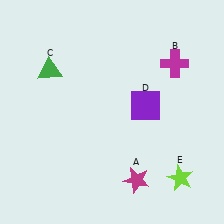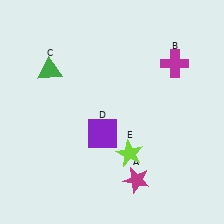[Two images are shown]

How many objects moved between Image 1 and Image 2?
2 objects moved between the two images.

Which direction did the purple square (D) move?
The purple square (D) moved left.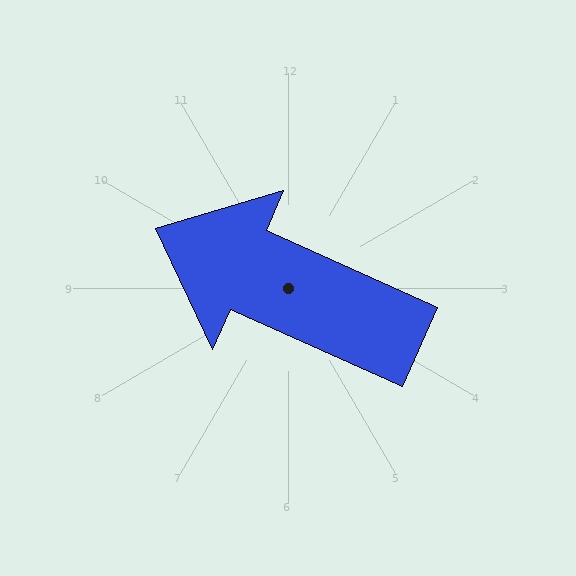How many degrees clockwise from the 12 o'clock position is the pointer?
Approximately 294 degrees.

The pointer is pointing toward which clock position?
Roughly 10 o'clock.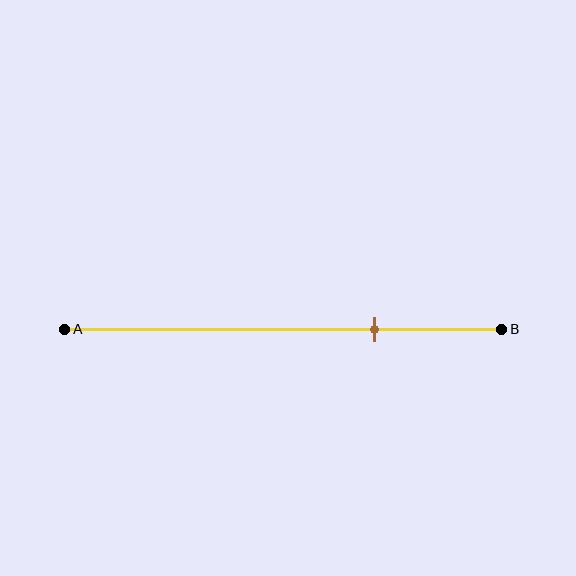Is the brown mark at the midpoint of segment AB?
No, the mark is at about 70% from A, not at the 50% midpoint.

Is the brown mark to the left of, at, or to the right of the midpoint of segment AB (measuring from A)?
The brown mark is to the right of the midpoint of segment AB.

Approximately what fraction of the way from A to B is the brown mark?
The brown mark is approximately 70% of the way from A to B.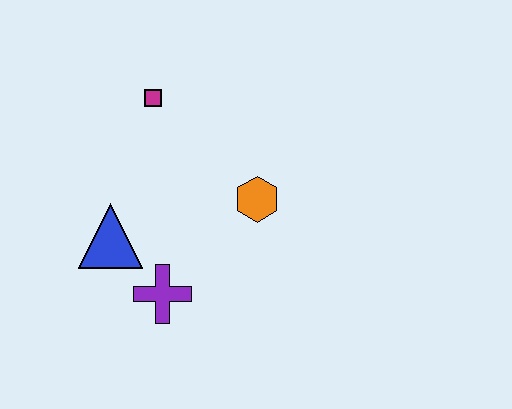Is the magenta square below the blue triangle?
No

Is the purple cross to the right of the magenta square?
Yes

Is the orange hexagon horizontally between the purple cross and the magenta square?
No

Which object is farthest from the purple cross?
The magenta square is farthest from the purple cross.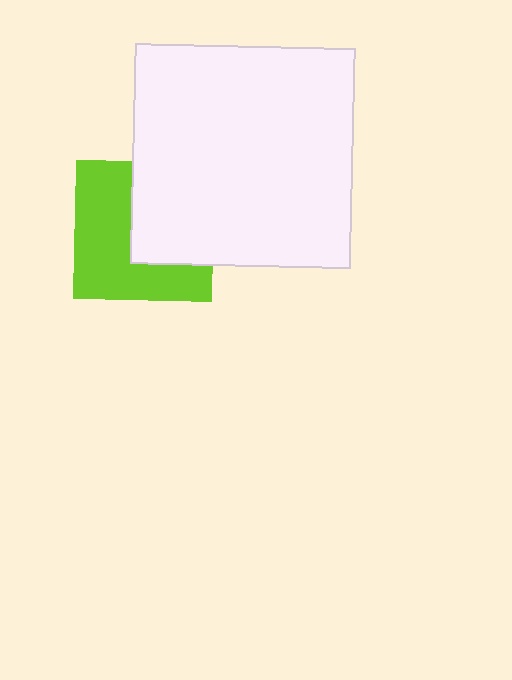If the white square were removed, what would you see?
You would see the complete lime square.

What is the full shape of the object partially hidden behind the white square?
The partially hidden object is a lime square.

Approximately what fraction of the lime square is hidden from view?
Roughly 45% of the lime square is hidden behind the white square.